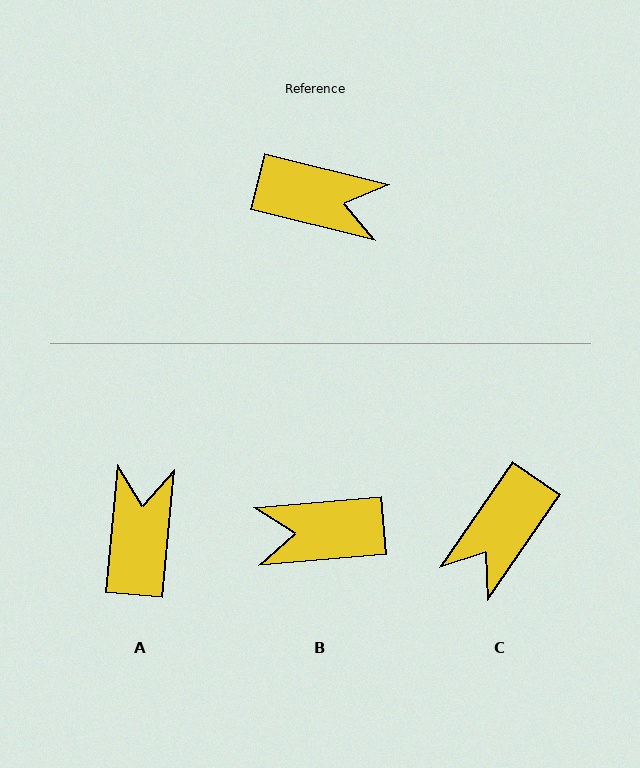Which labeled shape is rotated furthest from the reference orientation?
B, about 161 degrees away.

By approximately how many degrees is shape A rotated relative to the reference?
Approximately 99 degrees counter-clockwise.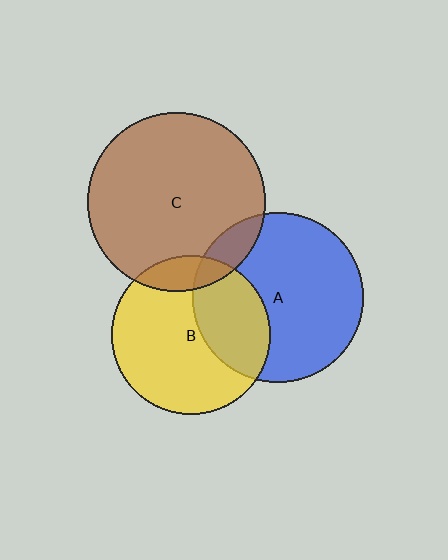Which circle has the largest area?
Circle C (brown).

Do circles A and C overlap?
Yes.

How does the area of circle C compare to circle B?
Approximately 1.3 times.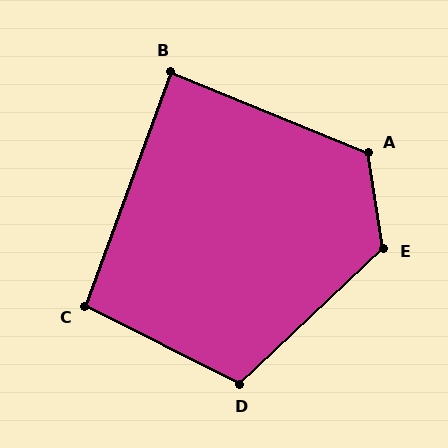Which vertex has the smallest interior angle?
B, at approximately 88 degrees.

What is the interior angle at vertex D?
Approximately 110 degrees (obtuse).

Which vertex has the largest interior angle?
E, at approximately 125 degrees.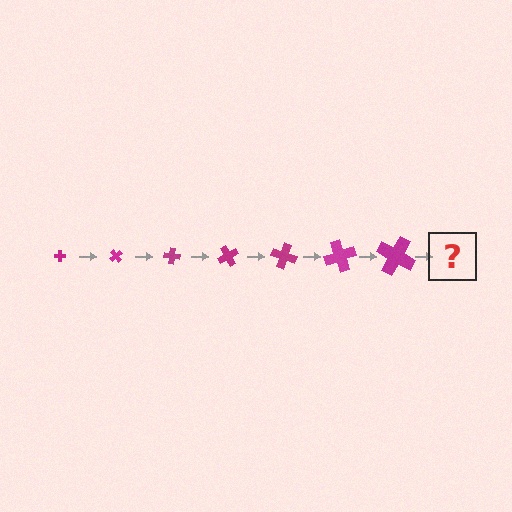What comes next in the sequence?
The next element should be a cross, larger than the previous one and rotated 350 degrees from the start.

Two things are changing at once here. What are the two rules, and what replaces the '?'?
The two rules are that the cross grows larger each step and it rotates 50 degrees each step. The '?' should be a cross, larger than the previous one and rotated 350 degrees from the start.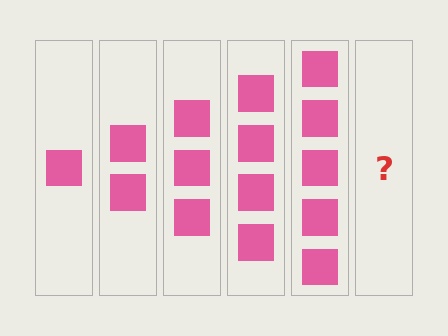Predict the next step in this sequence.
The next step is 6 squares.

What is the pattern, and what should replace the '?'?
The pattern is that each step adds one more square. The '?' should be 6 squares.